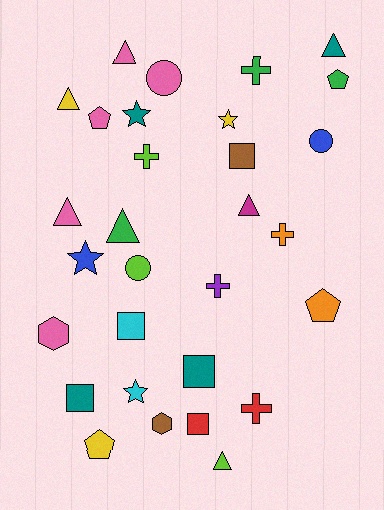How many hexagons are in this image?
There are 2 hexagons.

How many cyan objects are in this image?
There are 2 cyan objects.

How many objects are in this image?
There are 30 objects.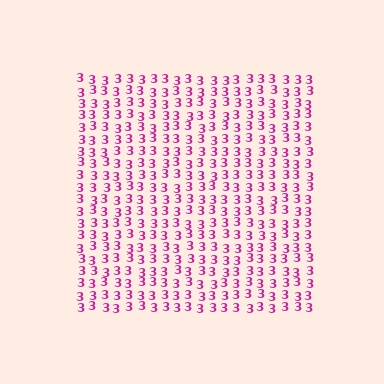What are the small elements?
The small elements are digit 3's.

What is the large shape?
The large shape is a square.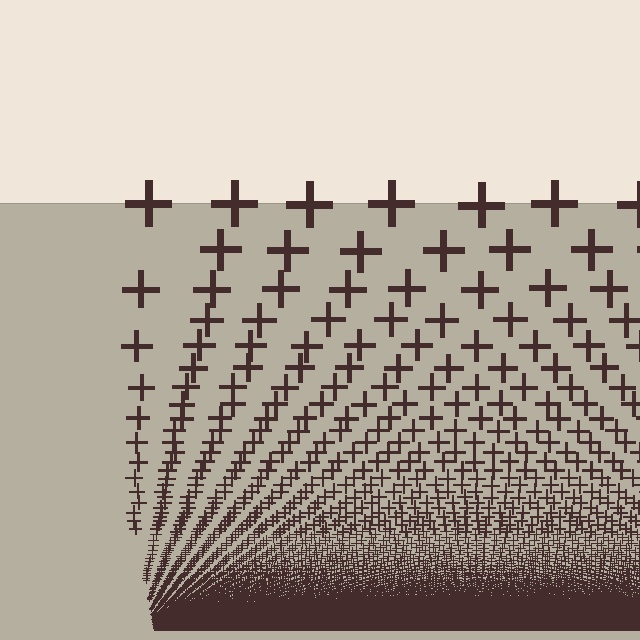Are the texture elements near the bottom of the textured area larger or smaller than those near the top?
Smaller. The gradient is inverted — elements near the bottom are smaller and denser.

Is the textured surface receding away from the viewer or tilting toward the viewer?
The surface appears to tilt toward the viewer. Texture elements get larger and sparser toward the top.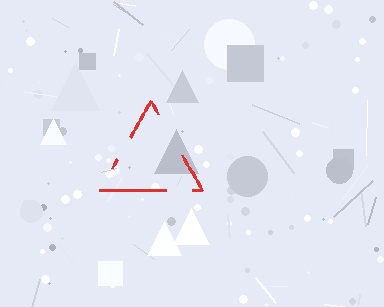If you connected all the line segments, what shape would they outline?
They would outline a triangle.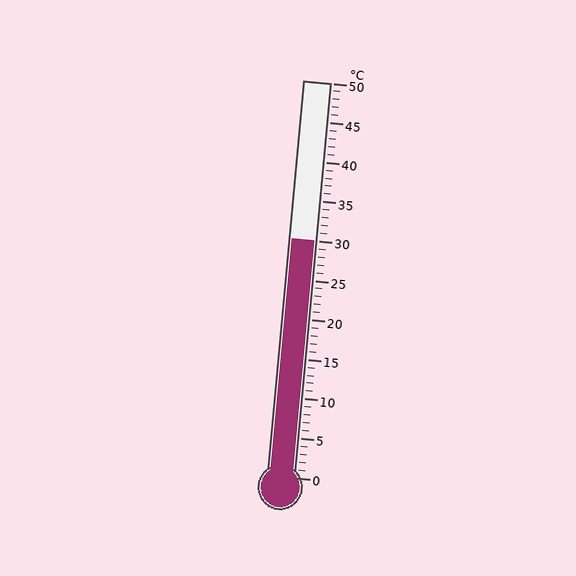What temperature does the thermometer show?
The thermometer shows approximately 30°C.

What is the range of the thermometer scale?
The thermometer scale ranges from 0°C to 50°C.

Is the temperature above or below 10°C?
The temperature is above 10°C.